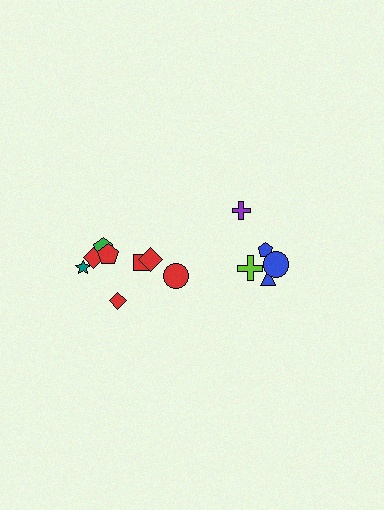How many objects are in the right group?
There are 5 objects.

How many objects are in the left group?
There are 8 objects.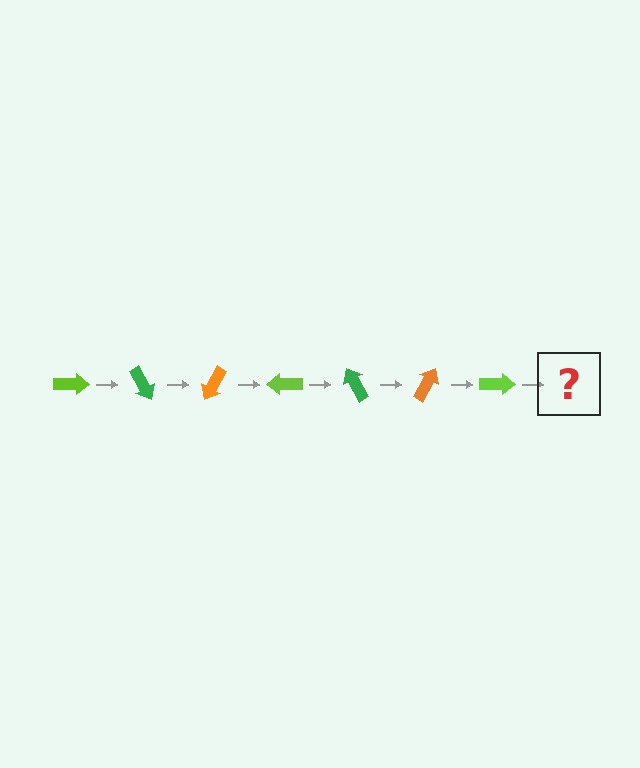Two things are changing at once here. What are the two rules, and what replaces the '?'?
The two rules are that it rotates 60 degrees each step and the color cycles through lime, green, and orange. The '?' should be a green arrow, rotated 420 degrees from the start.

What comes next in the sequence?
The next element should be a green arrow, rotated 420 degrees from the start.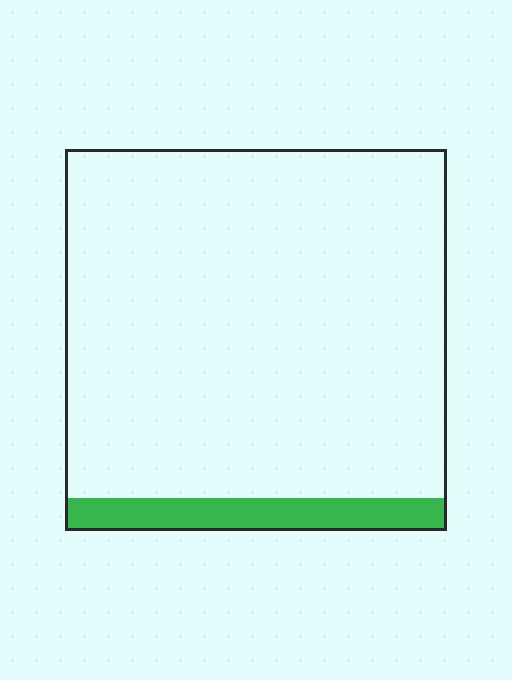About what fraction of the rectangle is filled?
About one tenth (1/10).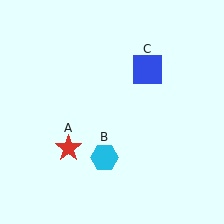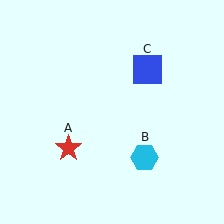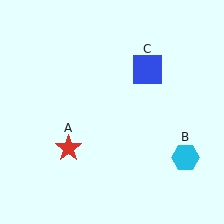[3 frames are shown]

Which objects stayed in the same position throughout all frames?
Red star (object A) and blue square (object C) remained stationary.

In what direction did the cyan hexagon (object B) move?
The cyan hexagon (object B) moved right.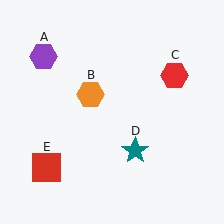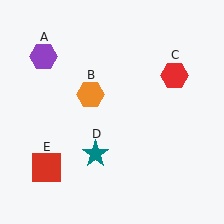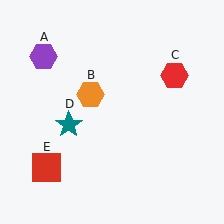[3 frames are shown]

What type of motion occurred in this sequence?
The teal star (object D) rotated clockwise around the center of the scene.